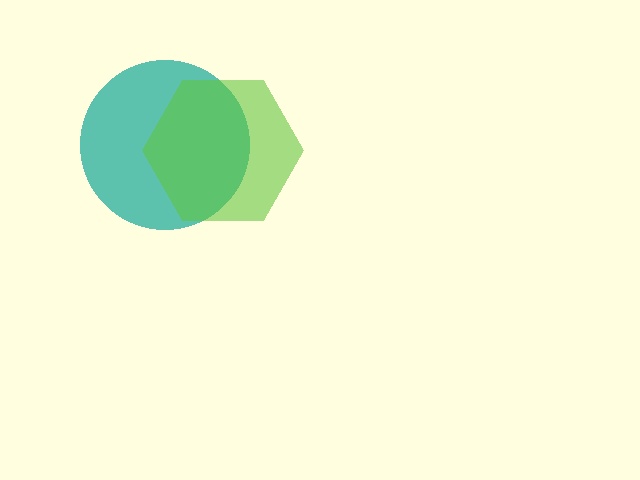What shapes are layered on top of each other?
The layered shapes are: a teal circle, a lime hexagon.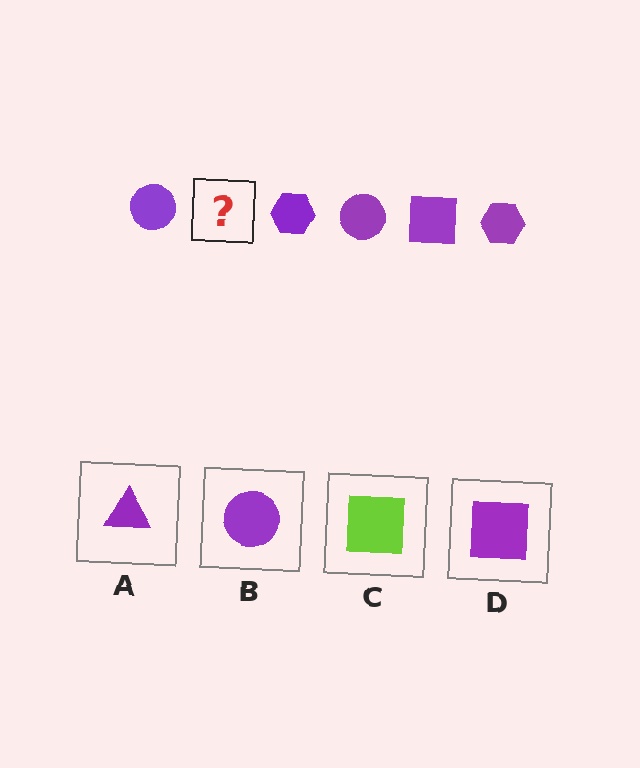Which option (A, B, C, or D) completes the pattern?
D.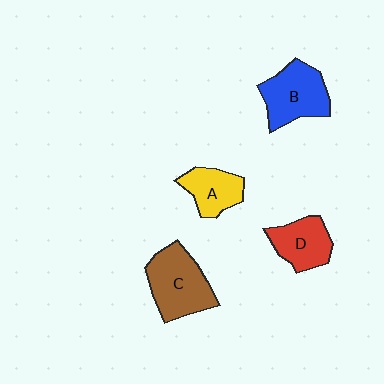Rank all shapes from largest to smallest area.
From largest to smallest: C (brown), B (blue), D (red), A (yellow).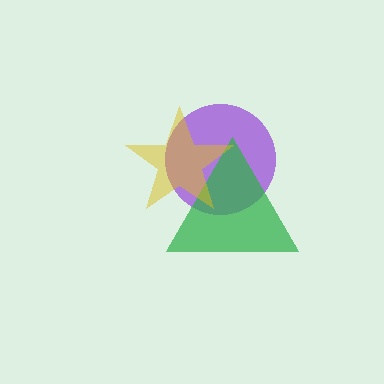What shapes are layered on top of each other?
The layered shapes are: a purple circle, a green triangle, a yellow star.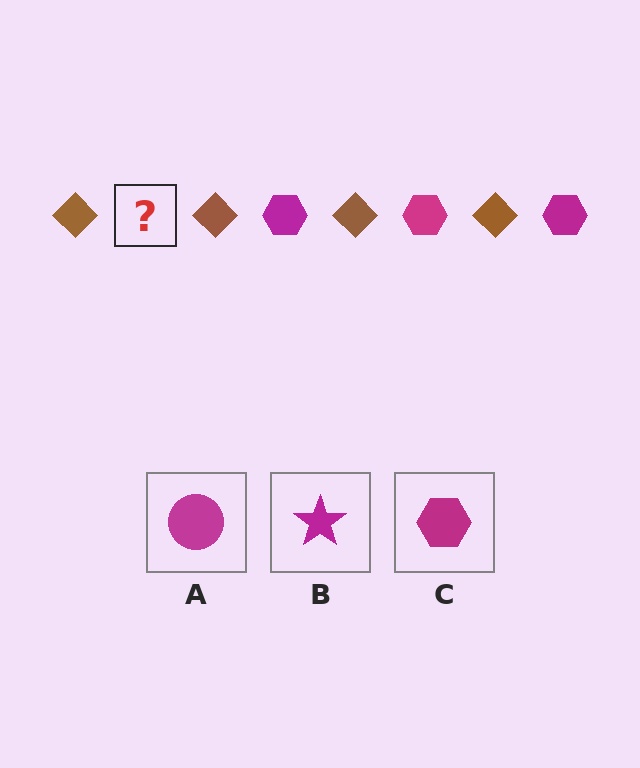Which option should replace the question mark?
Option C.